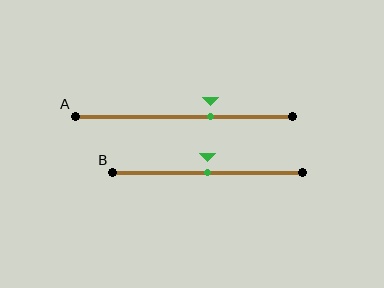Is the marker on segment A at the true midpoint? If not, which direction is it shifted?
No, the marker on segment A is shifted to the right by about 12% of the segment length.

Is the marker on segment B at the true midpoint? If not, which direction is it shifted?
Yes, the marker on segment B is at the true midpoint.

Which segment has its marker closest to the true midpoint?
Segment B has its marker closest to the true midpoint.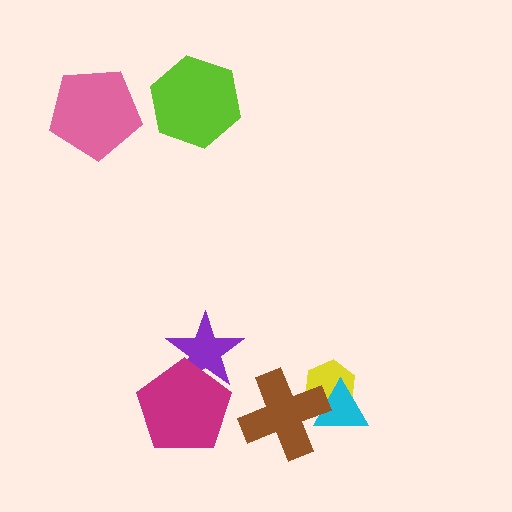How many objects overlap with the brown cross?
2 objects overlap with the brown cross.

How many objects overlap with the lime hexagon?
0 objects overlap with the lime hexagon.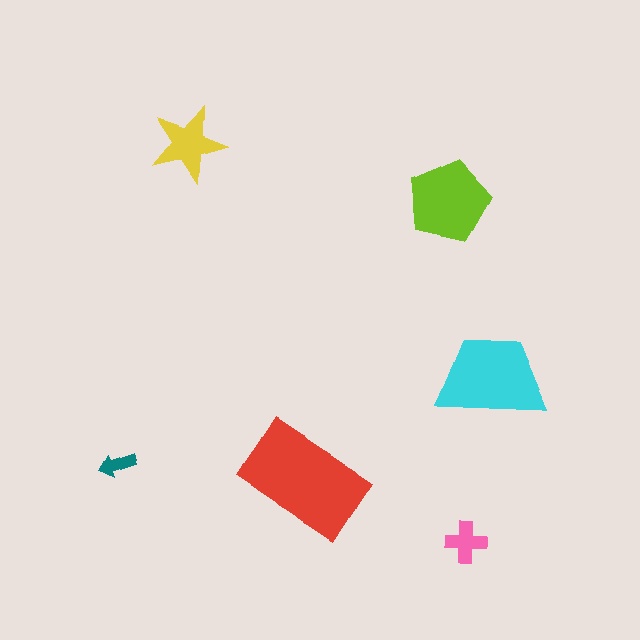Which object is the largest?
The red rectangle.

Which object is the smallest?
The teal arrow.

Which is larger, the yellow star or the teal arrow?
The yellow star.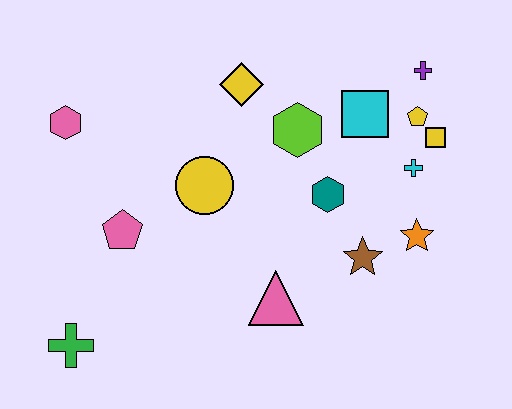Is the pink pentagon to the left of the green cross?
No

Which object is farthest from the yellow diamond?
The green cross is farthest from the yellow diamond.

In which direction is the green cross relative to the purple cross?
The green cross is to the left of the purple cross.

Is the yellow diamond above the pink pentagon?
Yes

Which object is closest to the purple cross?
The yellow pentagon is closest to the purple cross.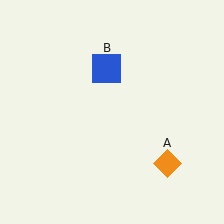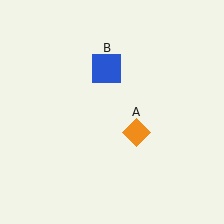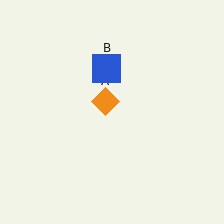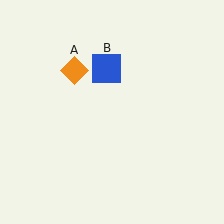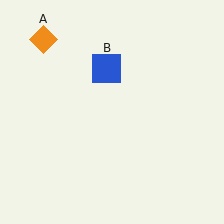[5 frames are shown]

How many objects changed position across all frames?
1 object changed position: orange diamond (object A).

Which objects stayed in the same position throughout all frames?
Blue square (object B) remained stationary.